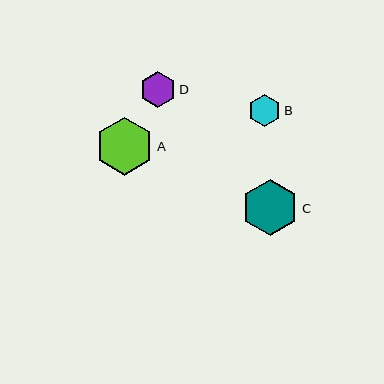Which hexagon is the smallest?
Hexagon B is the smallest with a size of approximately 33 pixels.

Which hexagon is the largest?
Hexagon A is the largest with a size of approximately 58 pixels.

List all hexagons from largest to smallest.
From largest to smallest: A, C, D, B.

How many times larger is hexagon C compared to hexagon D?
Hexagon C is approximately 1.6 times the size of hexagon D.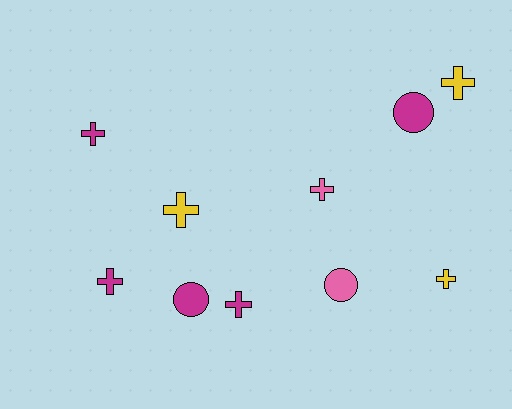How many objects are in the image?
There are 10 objects.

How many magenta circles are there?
There are 2 magenta circles.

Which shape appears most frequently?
Cross, with 7 objects.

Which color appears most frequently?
Magenta, with 5 objects.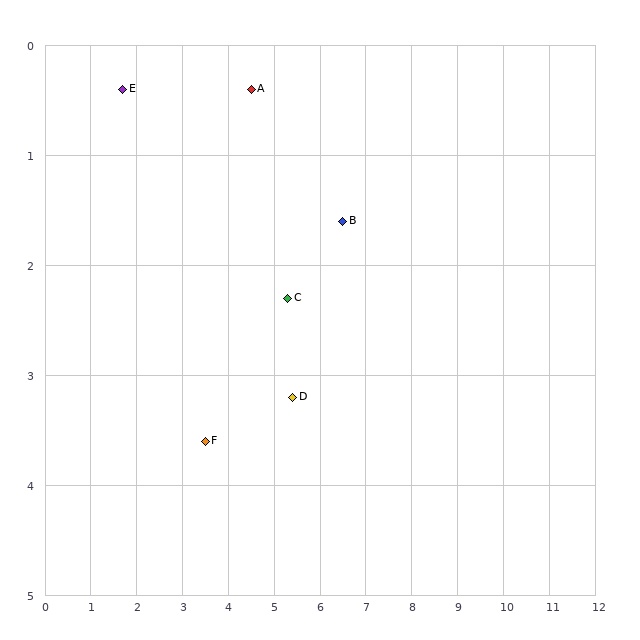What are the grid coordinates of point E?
Point E is at approximately (1.7, 0.4).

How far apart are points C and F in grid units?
Points C and F are about 2.2 grid units apart.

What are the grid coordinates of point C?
Point C is at approximately (5.3, 2.3).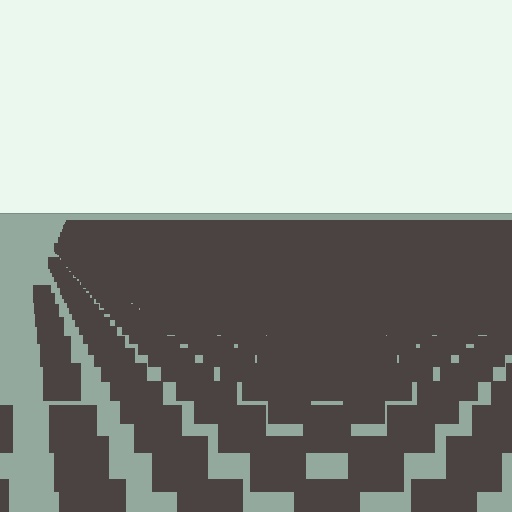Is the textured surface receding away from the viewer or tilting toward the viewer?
The surface is receding away from the viewer. Texture elements get smaller and denser toward the top.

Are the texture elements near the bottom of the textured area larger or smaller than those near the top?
Larger. Near the bottom, elements are closer to the viewer and appear at a bigger on-screen size.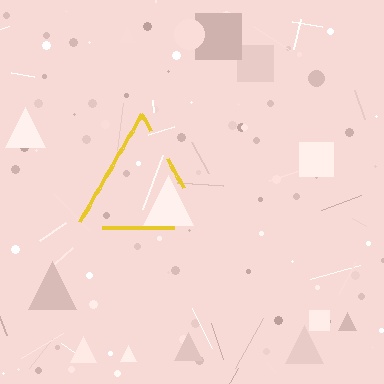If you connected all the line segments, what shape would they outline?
They would outline a triangle.